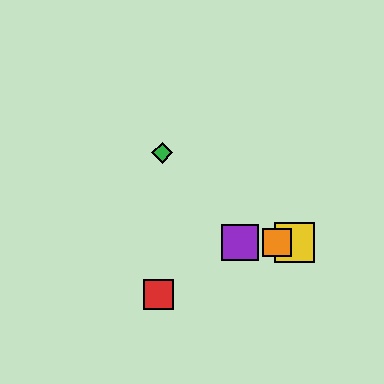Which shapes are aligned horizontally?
The blue square, the yellow square, the purple square, the orange square are aligned horizontally.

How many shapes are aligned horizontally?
4 shapes (the blue square, the yellow square, the purple square, the orange square) are aligned horizontally.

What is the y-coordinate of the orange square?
The orange square is at y≈243.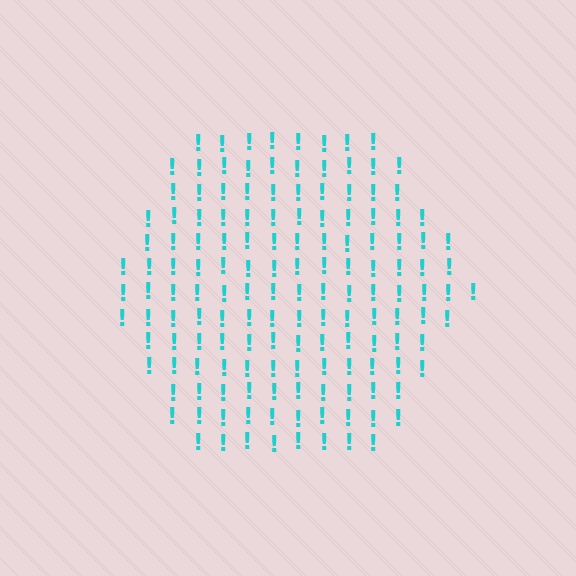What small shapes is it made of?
It is made of small exclamation marks.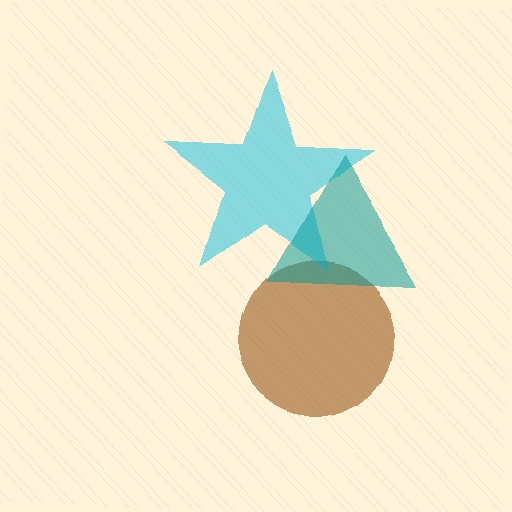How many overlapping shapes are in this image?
There are 3 overlapping shapes in the image.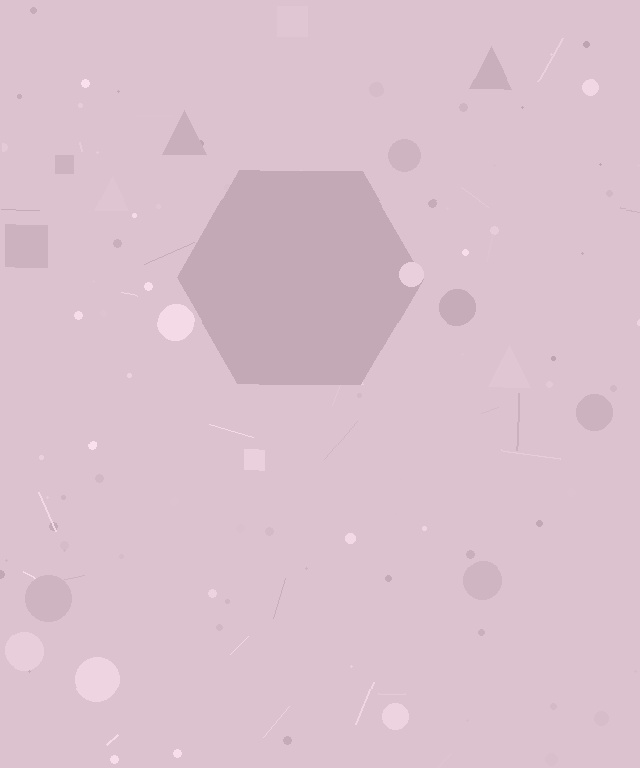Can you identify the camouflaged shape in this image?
The camouflaged shape is a hexagon.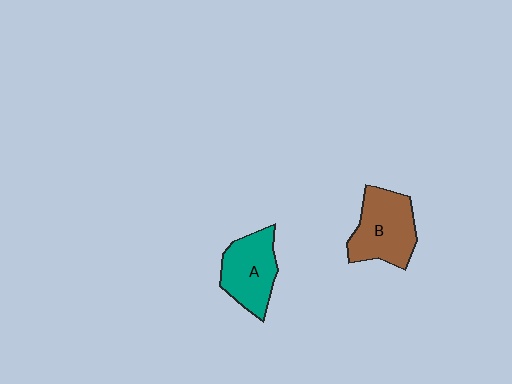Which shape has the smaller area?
Shape A (teal).